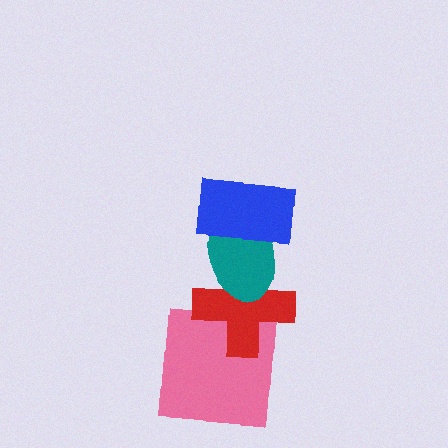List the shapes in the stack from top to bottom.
From top to bottom: the blue rectangle, the teal ellipse, the red cross, the pink square.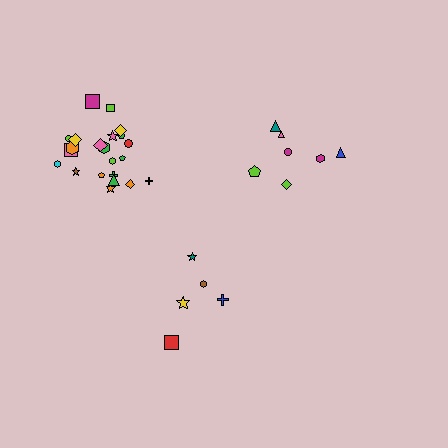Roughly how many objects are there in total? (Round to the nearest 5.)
Roughly 35 objects in total.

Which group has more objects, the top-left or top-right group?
The top-left group.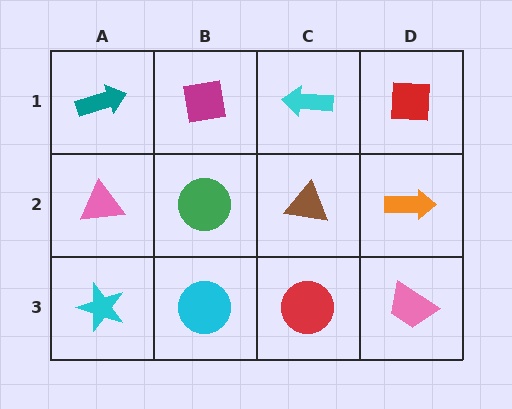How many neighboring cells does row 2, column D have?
3.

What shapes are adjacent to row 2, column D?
A red square (row 1, column D), a pink trapezoid (row 3, column D), a brown triangle (row 2, column C).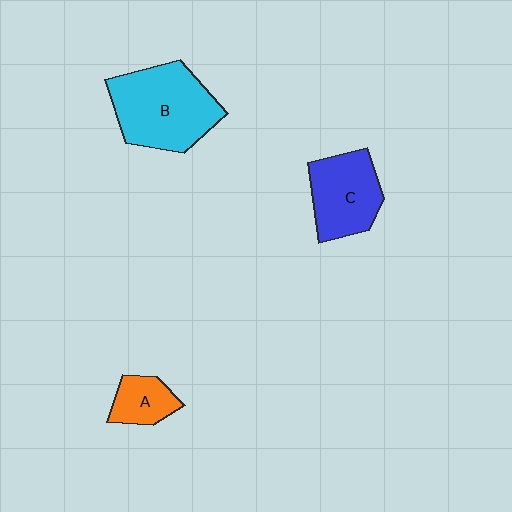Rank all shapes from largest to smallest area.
From largest to smallest: B (cyan), C (blue), A (orange).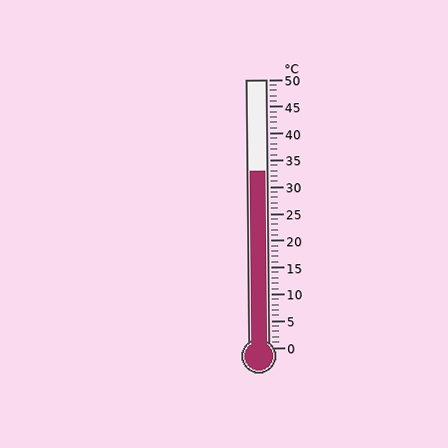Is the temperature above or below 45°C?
The temperature is below 45°C.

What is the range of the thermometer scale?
The thermometer scale ranges from 0°C to 50°C.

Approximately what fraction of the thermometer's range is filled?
The thermometer is filled to approximately 65% of its range.